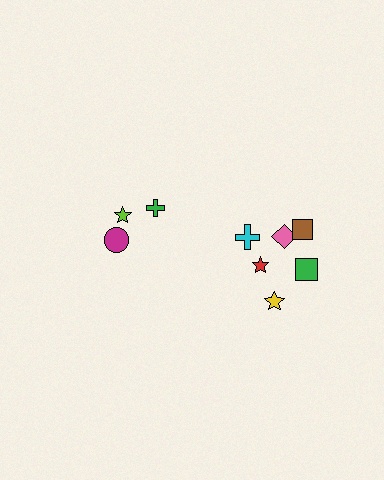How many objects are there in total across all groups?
There are 9 objects.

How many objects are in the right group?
There are 6 objects.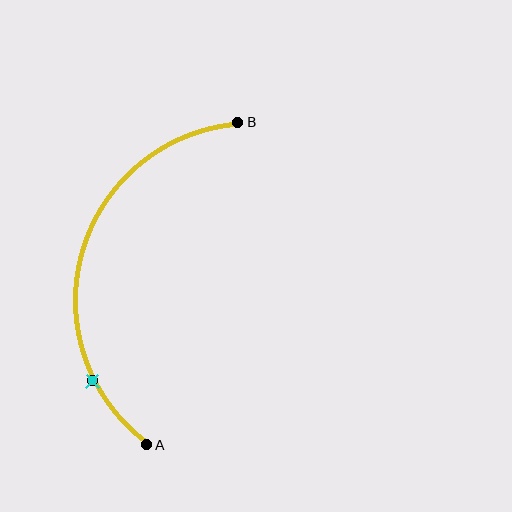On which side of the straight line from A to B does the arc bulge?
The arc bulges to the left of the straight line connecting A and B.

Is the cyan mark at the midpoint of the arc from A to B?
No. The cyan mark lies on the arc but is closer to endpoint A. The arc midpoint would be at the point on the curve equidistant along the arc from both A and B.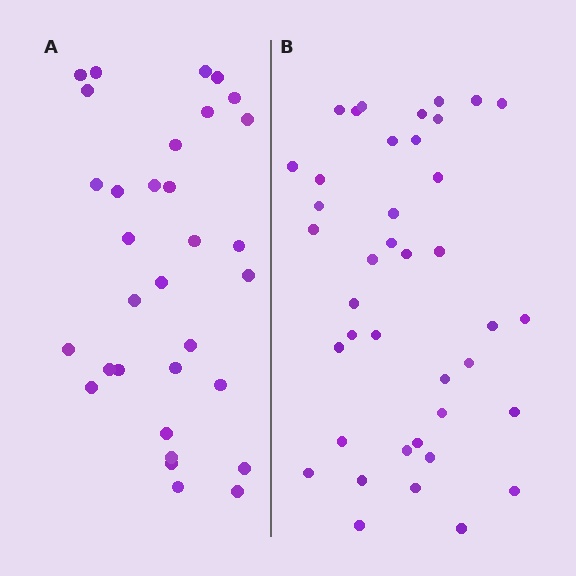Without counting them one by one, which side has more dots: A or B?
Region B (the right region) has more dots.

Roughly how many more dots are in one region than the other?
Region B has roughly 8 or so more dots than region A.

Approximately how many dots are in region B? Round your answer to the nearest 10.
About 40 dots.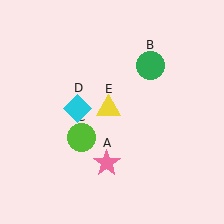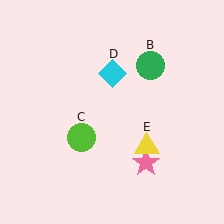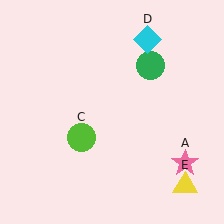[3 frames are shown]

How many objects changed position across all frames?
3 objects changed position: pink star (object A), cyan diamond (object D), yellow triangle (object E).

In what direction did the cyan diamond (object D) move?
The cyan diamond (object D) moved up and to the right.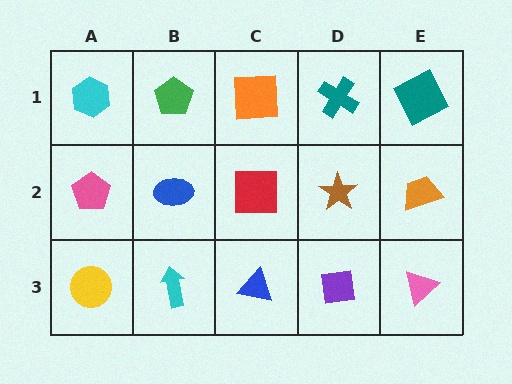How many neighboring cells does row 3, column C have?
3.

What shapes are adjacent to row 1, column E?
An orange trapezoid (row 2, column E), a teal cross (row 1, column D).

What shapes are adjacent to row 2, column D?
A teal cross (row 1, column D), a purple square (row 3, column D), a red square (row 2, column C), an orange trapezoid (row 2, column E).